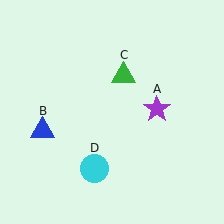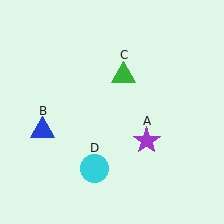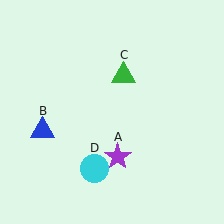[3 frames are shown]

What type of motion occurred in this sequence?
The purple star (object A) rotated clockwise around the center of the scene.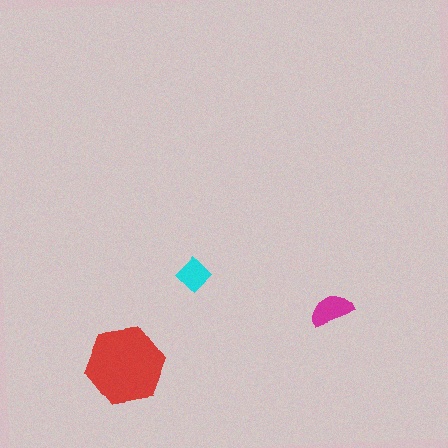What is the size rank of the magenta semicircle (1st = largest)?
2nd.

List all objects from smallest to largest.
The cyan diamond, the magenta semicircle, the red hexagon.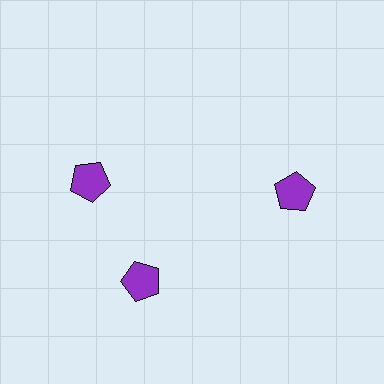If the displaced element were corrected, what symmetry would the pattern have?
It would have 3-fold rotational symmetry — the pattern would map onto itself every 120 degrees.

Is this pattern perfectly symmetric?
No. The 3 purple pentagons are arranged in a ring, but one element near the 11 o'clock position is rotated out of alignment along the ring, breaking the 3-fold rotational symmetry.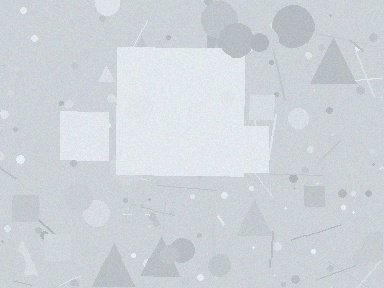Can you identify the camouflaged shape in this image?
The camouflaged shape is a square.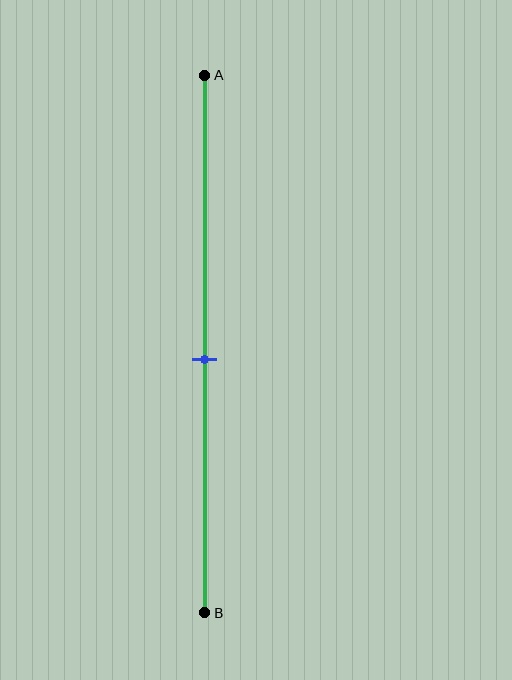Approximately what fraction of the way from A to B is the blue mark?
The blue mark is approximately 55% of the way from A to B.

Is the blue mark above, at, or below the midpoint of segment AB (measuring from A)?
The blue mark is approximately at the midpoint of segment AB.